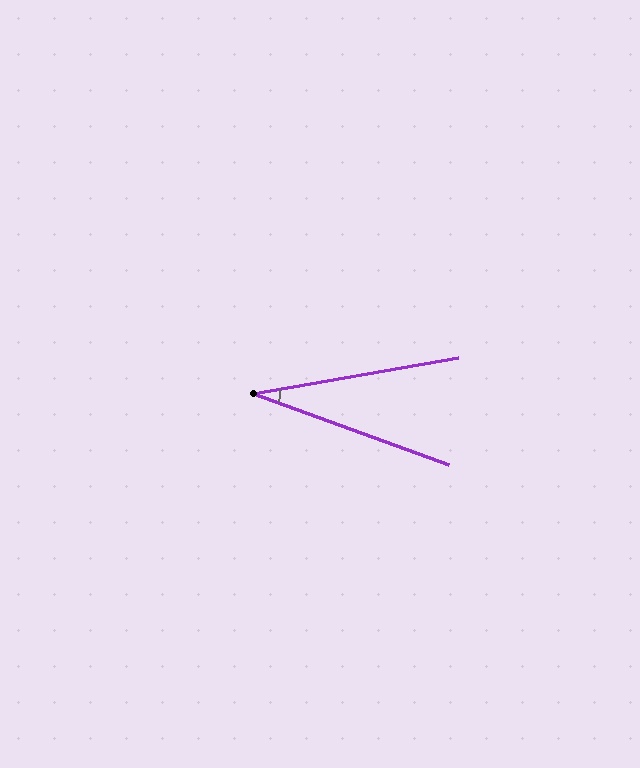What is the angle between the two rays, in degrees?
Approximately 30 degrees.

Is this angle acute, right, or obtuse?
It is acute.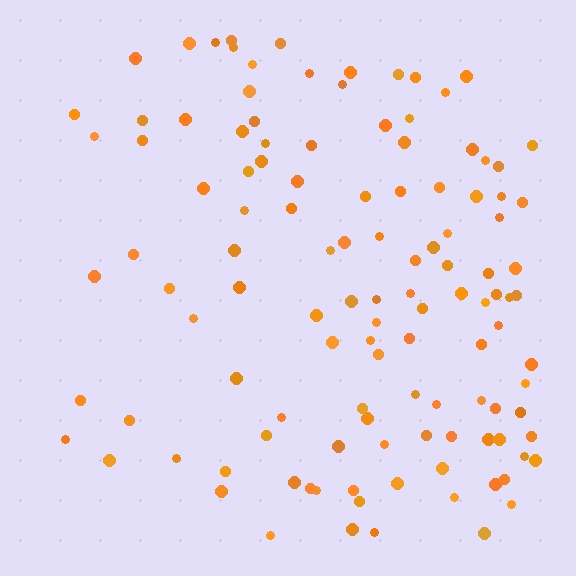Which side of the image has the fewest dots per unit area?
The left.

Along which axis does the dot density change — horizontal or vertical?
Horizontal.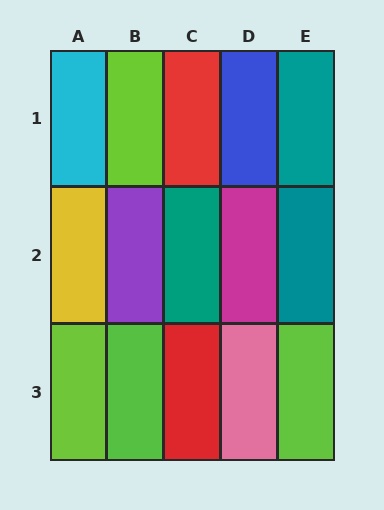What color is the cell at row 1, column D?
Blue.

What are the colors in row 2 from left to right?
Yellow, purple, teal, magenta, teal.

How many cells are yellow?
1 cell is yellow.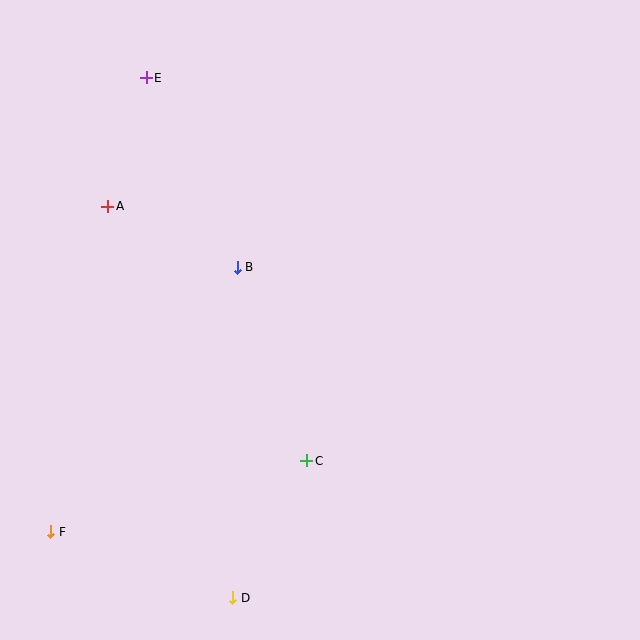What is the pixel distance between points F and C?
The distance between F and C is 266 pixels.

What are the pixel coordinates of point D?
Point D is at (233, 598).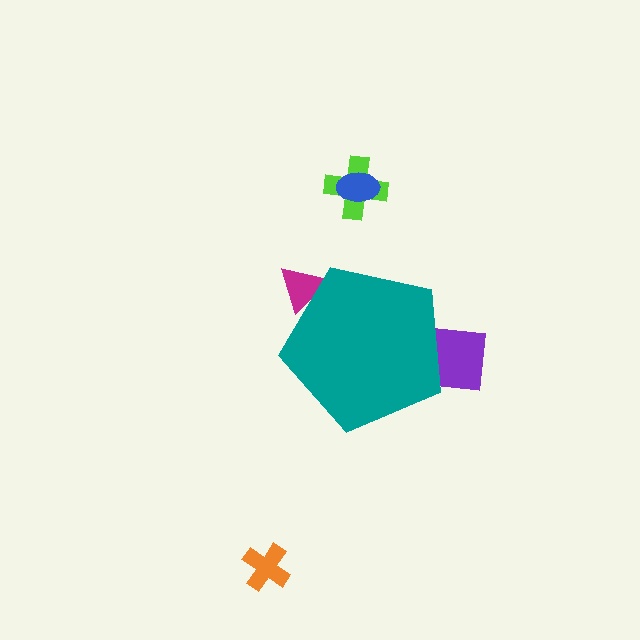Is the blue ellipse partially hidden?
No, the blue ellipse is fully visible.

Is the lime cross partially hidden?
No, the lime cross is fully visible.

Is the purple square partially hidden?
Yes, the purple square is partially hidden behind the teal pentagon.